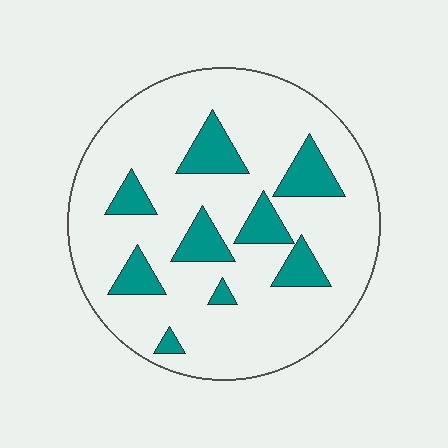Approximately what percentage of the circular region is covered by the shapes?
Approximately 20%.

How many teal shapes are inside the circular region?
9.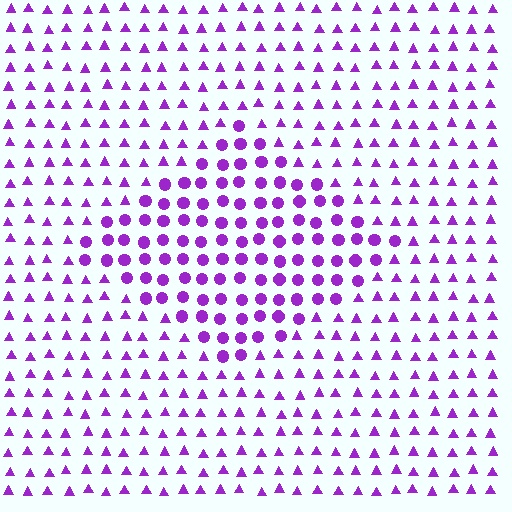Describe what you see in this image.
The image is filled with small purple elements arranged in a uniform grid. A diamond-shaped region contains circles, while the surrounding area contains triangles. The boundary is defined purely by the change in element shape.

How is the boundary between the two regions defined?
The boundary is defined by a change in element shape: circles inside vs. triangles outside. All elements share the same color and spacing.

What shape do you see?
I see a diamond.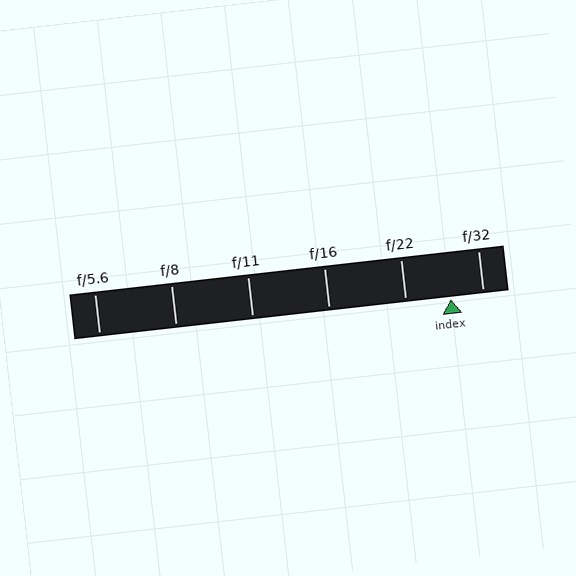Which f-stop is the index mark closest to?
The index mark is closest to f/32.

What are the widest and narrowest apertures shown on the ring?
The widest aperture shown is f/5.6 and the narrowest is f/32.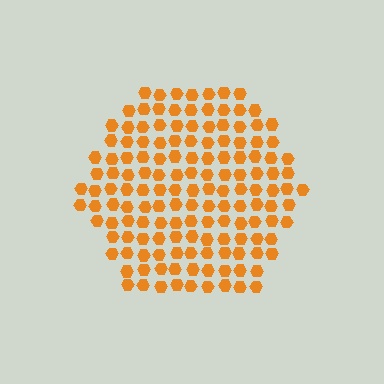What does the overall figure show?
The overall figure shows a hexagon.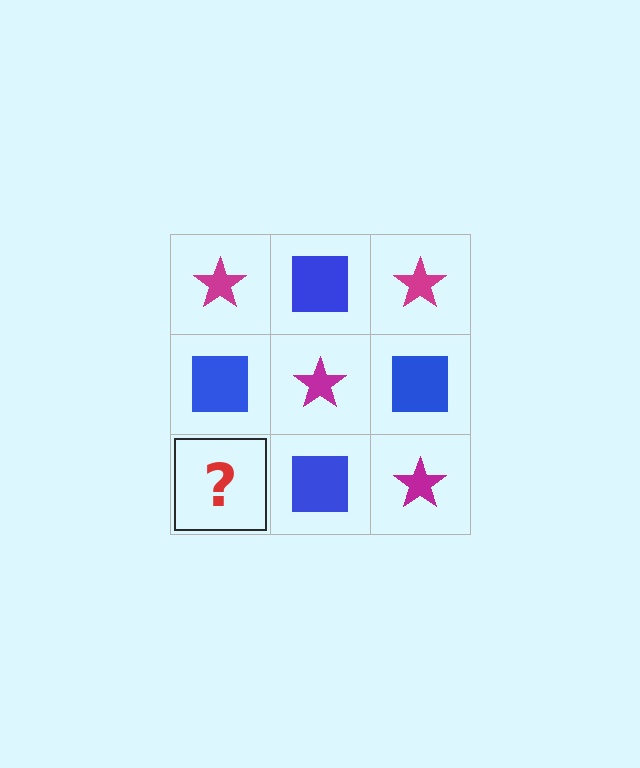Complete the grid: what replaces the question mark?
The question mark should be replaced with a magenta star.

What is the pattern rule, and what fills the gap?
The rule is that it alternates magenta star and blue square in a checkerboard pattern. The gap should be filled with a magenta star.